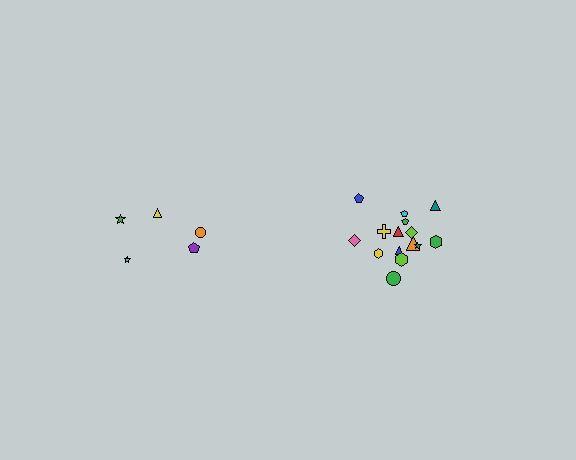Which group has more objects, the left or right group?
The right group.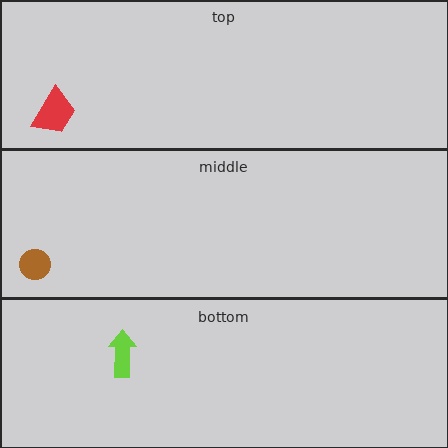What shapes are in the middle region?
The brown circle.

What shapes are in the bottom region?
The lime arrow.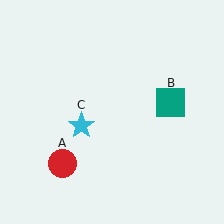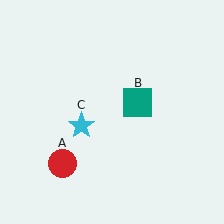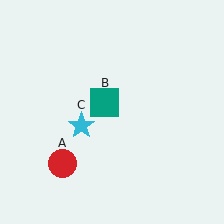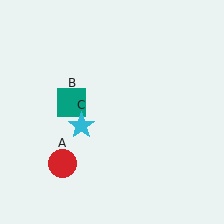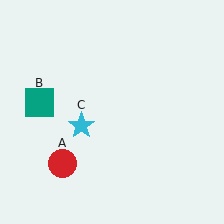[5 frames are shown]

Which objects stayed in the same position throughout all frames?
Red circle (object A) and cyan star (object C) remained stationary.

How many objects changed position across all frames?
1 object changed position: teal square (object B).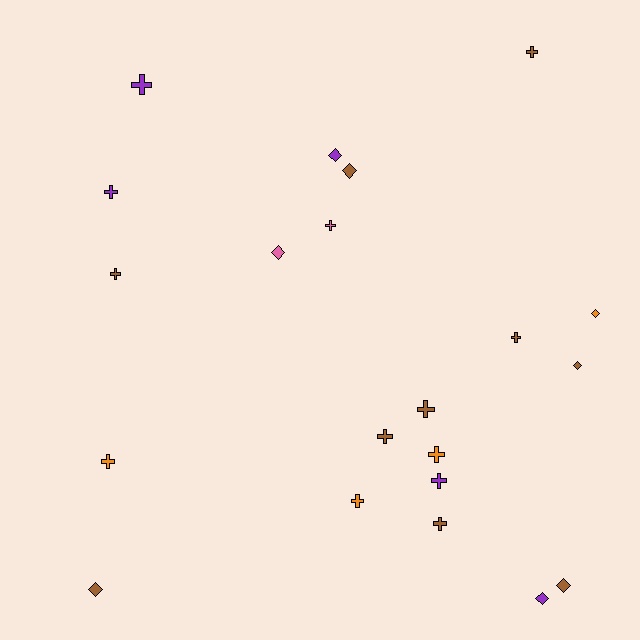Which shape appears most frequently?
Cross, with 13 objects.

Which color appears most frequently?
Brown, with 10 objects.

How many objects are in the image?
There are 21 objects.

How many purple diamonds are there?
There are 2 purple diamonds.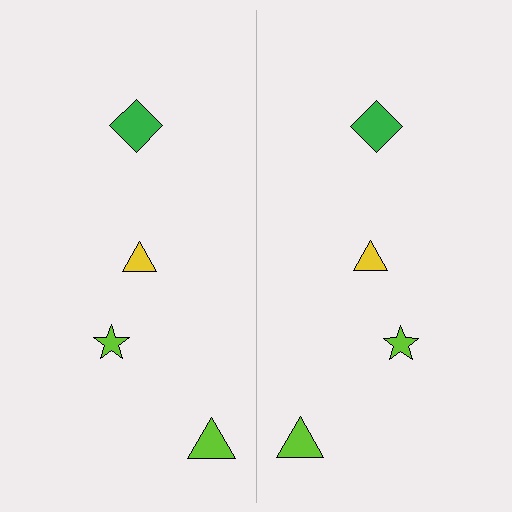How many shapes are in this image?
There are 8 shapes in this image.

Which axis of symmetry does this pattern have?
The pattern has a vertical axis of symmetry running through the center of the image.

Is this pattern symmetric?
Yes, this pattern has bilateral (reflection) symmetry.